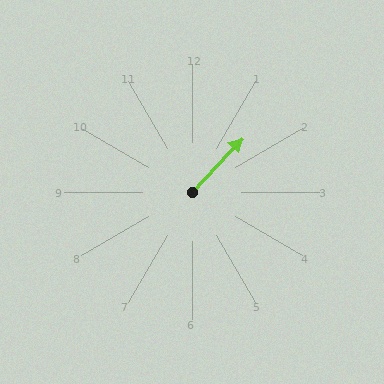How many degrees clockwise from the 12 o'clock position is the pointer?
Approximately 43 degrees.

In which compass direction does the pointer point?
Northeast.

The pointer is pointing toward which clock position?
Roughly 1 o'clock.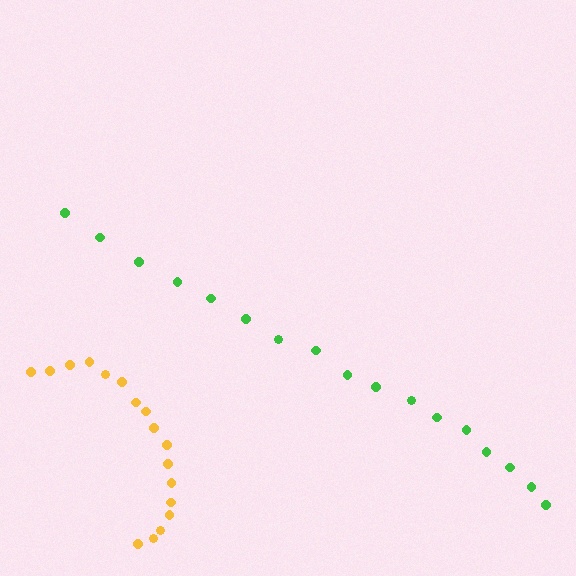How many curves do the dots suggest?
There are 2 distinct paths.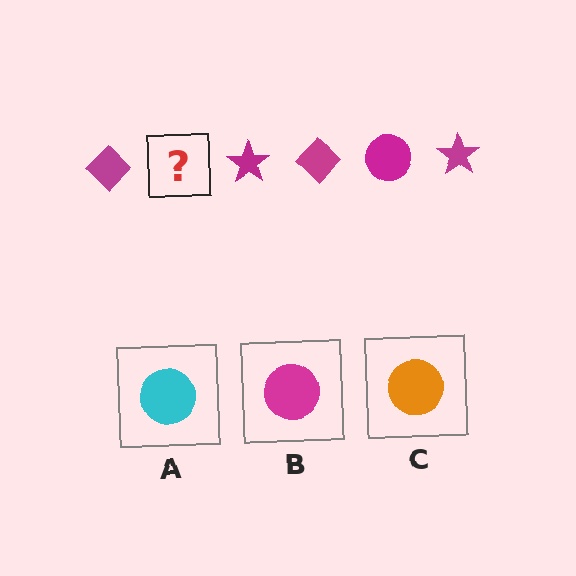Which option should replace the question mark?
Option B.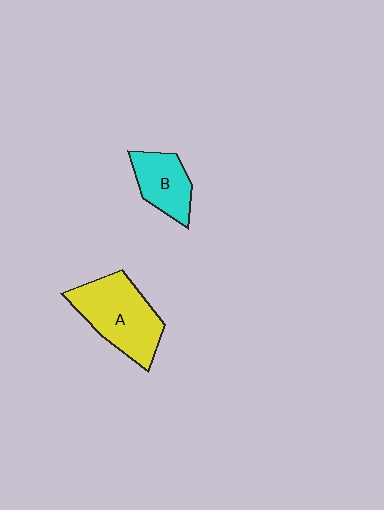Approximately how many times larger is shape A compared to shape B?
Approximately 1.7 times.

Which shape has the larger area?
Shape A (yellow).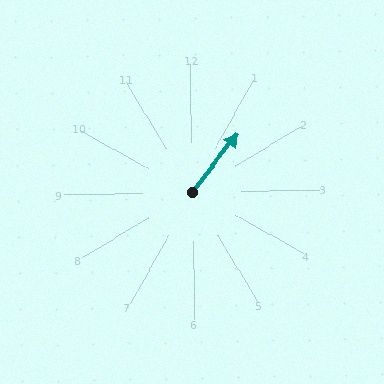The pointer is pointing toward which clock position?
Roughly 1 o'clock.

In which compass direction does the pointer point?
Northeast.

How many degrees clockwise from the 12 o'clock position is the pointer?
Approximately 39 degrees.